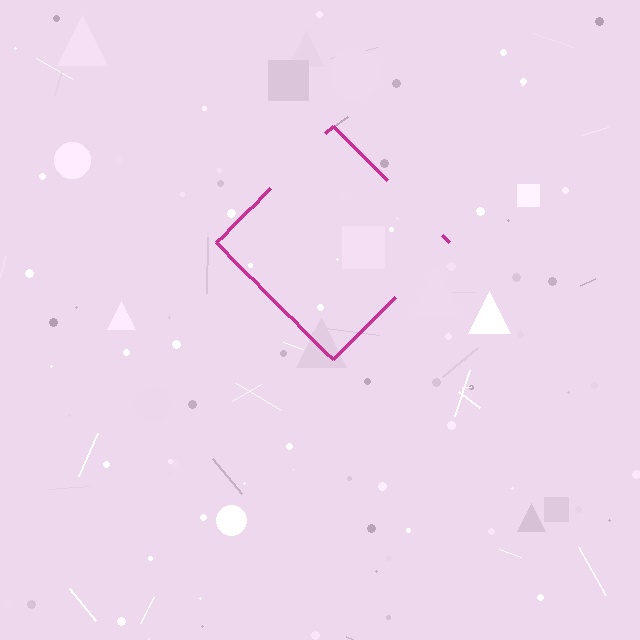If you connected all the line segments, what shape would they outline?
They would outline a diamond.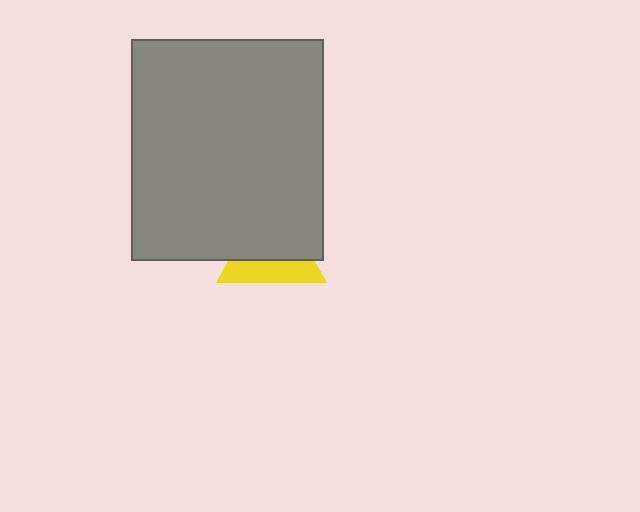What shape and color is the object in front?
The object in front is a gray rectangle.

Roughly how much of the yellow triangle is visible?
A small part of it is visible (roughly 40%).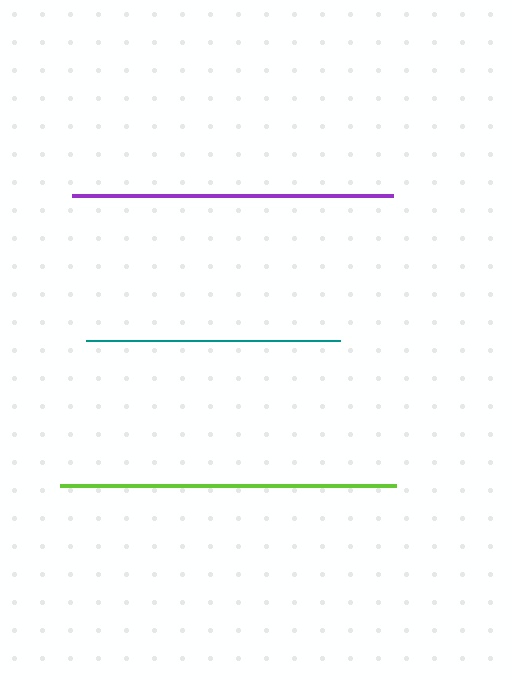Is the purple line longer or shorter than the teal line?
The purple line is longer than the teal line.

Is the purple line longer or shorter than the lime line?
The lime line is longer than the purple line.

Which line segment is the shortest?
The teal line is the shortest at approximately 254 pixels.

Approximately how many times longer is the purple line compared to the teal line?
The purple line is approximately 1.3 times the length of the teal line.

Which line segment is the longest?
The lime line is the longest at approximately 336 pixels.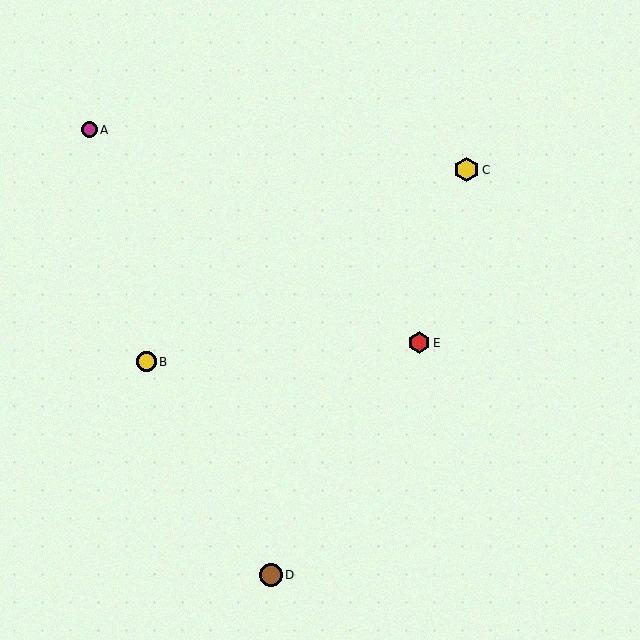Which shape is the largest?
The yellow hexagon (labeled C) is the largest.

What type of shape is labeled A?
Shape A is a magenta circle.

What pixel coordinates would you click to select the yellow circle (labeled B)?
Click at (146, 362) to select the yellow circle B.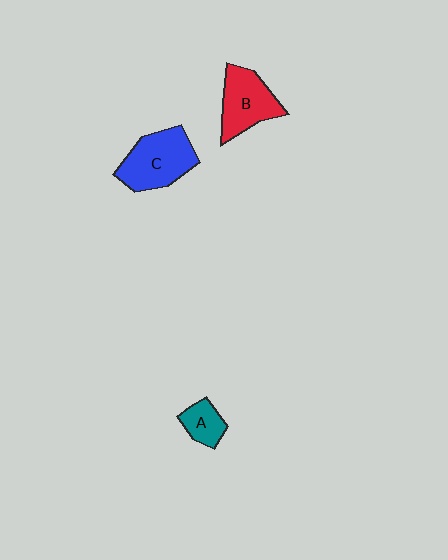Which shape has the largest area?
Shape C (blue).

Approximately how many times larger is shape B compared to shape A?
Approximately 2.1 times.